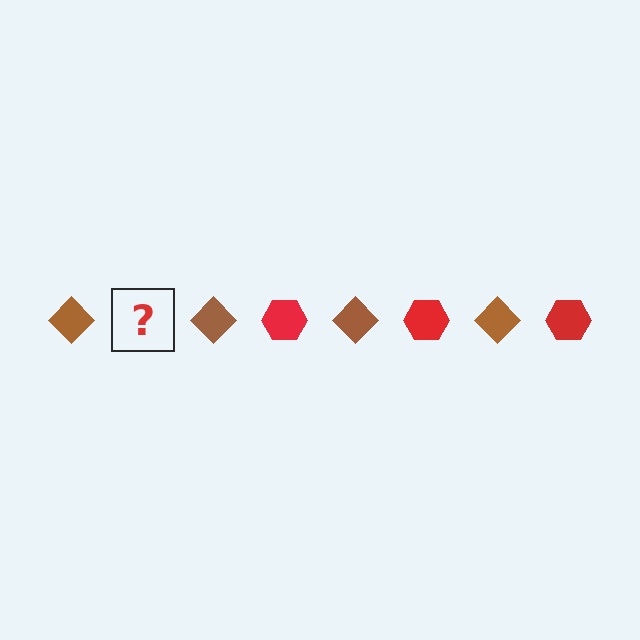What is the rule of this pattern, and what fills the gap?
The rule is that the pattern alternates between brown diamond and red hexagon. The gap should be filled with a red hexagon.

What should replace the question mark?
The question mark should be replaced with a red hexagon.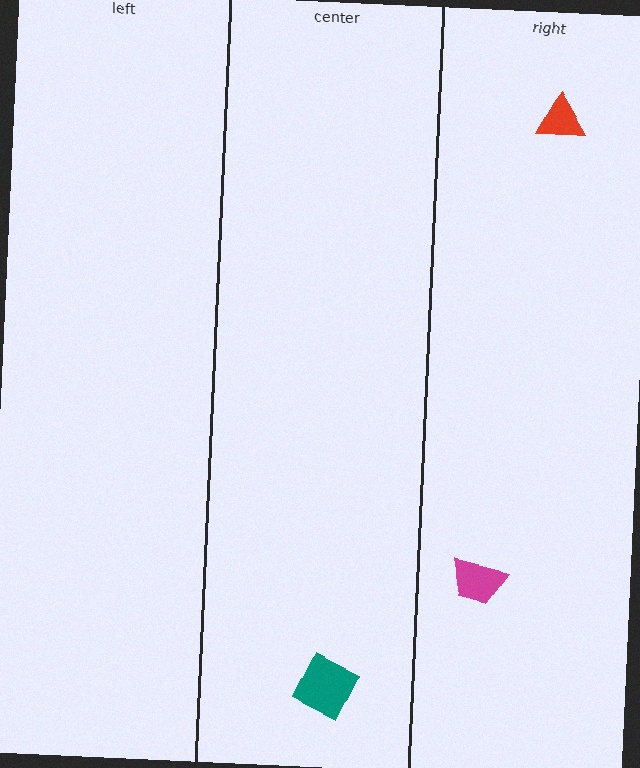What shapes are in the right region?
The magenta trapezoid, the red triangle.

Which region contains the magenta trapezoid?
The right region.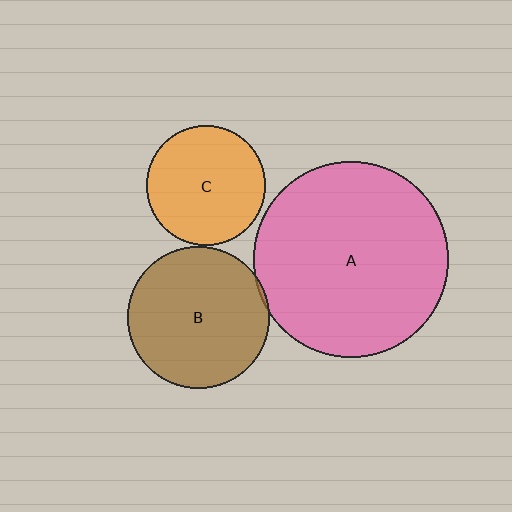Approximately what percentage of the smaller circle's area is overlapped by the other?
Approximately 5%.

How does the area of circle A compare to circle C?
Approximately 2.7 times.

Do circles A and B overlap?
Yes.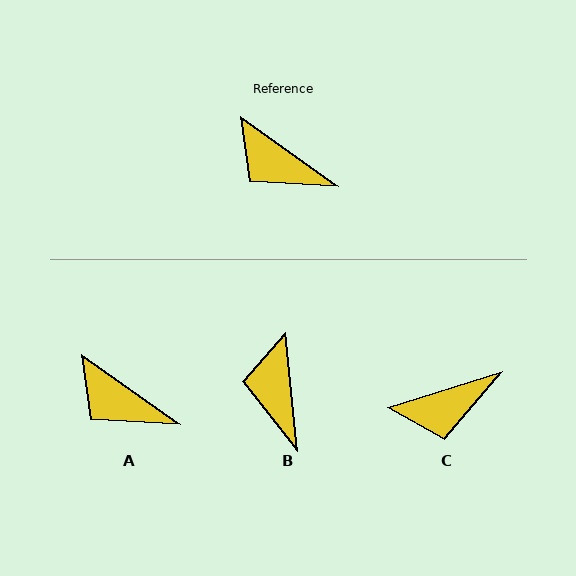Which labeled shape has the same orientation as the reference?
A.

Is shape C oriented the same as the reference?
No, it is off by about 52 degrees.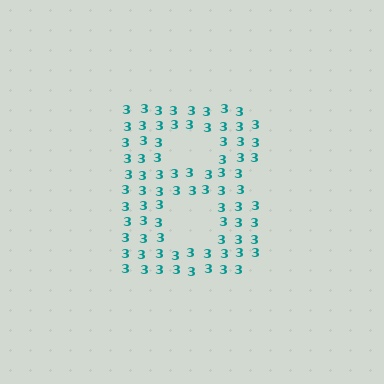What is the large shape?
The large shape is the letter B.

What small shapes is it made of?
It is made of small digit 3's.